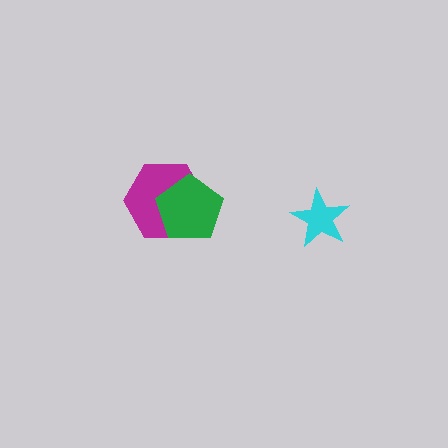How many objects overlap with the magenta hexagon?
1 object overlaps with the magenta hexagon.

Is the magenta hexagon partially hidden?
Yes, it is partially covered by another shape.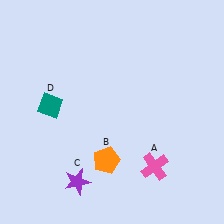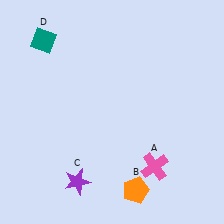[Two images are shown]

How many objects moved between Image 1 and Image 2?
2 objects moved between the two images.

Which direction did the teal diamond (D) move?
The teal diamond (D) moved up.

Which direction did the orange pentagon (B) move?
The orange pentagon (B) moved right.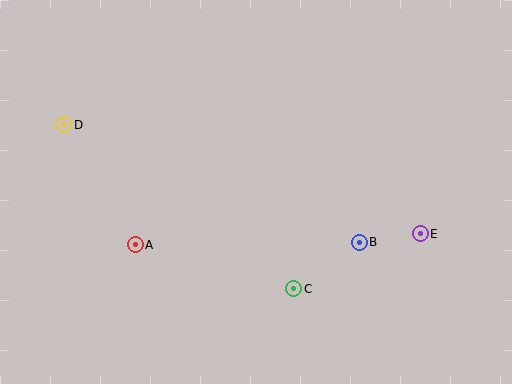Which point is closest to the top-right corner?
Point E is closest to the top-right corner.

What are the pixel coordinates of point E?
Point E is at (420, 234).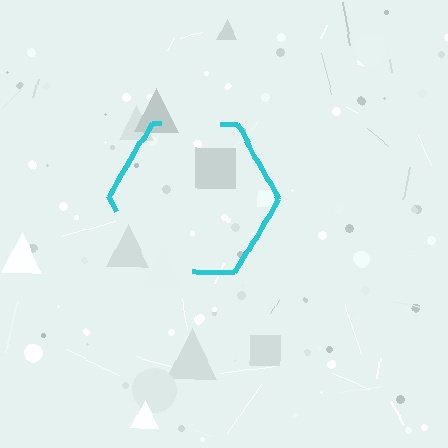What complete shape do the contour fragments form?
The contour fragments form a hexagon.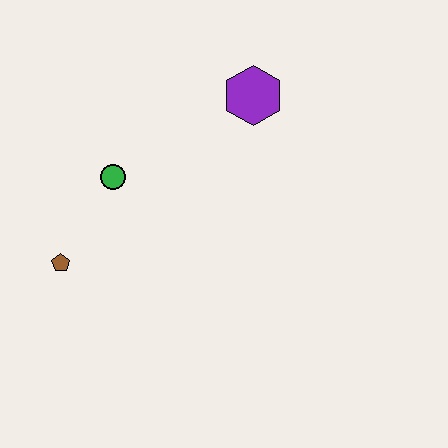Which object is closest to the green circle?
The brown pentagon is closest to the green circle.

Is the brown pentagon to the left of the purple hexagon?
Yes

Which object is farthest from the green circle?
The purple hexagon is farthest from the green circle.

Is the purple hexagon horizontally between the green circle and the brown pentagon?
No